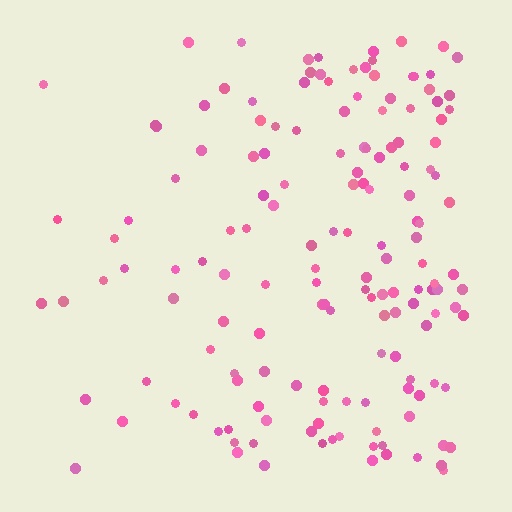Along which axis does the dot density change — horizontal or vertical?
Horizontal.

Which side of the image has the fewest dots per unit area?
The left.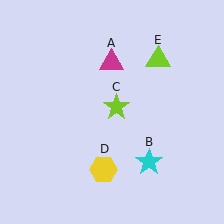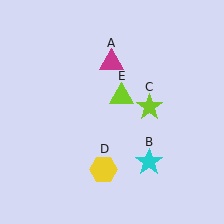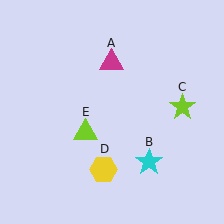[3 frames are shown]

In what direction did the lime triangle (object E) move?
The lime triangle (object E) moved down and to the left.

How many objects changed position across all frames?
2 objects changed position: lime star (object C), lime triangle (object E).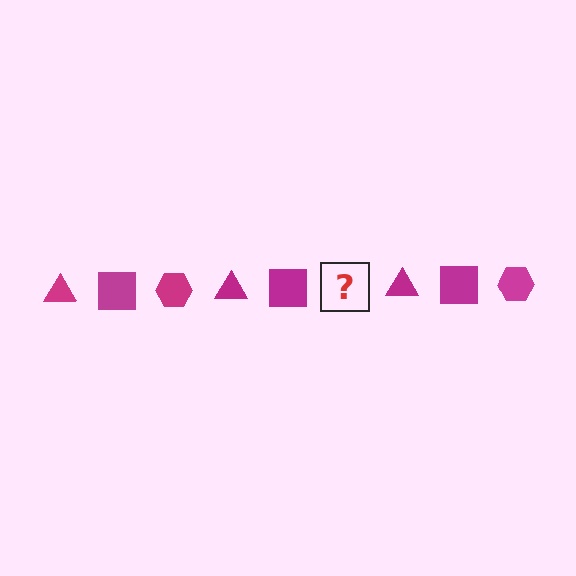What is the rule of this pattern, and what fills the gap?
The rule is that the pattern cycles through triangle, square, hexagon shapes in magenta. The gap should be filled with a magenta hexagon.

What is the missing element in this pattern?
The missing element is a magenta hexagon.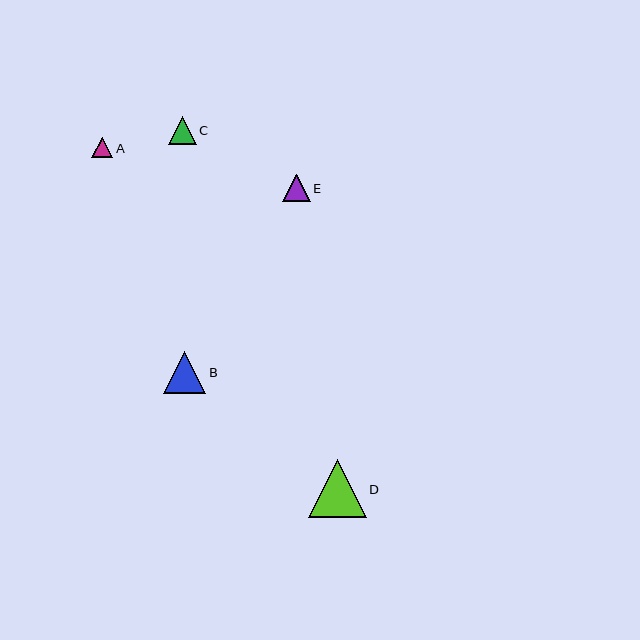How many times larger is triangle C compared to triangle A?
Triangle C is approximately 1.4 times the size of triangle A.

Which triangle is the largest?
Triangle D is the largest with a size of approximately 58 pixels.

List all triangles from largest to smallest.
From largest to smallest: D, B, C, E, A.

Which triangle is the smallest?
Triangle A is the smallest with a size of approximately 21 pixels.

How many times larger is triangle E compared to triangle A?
Triangle E is approximately 1.4 times the size of triangle A.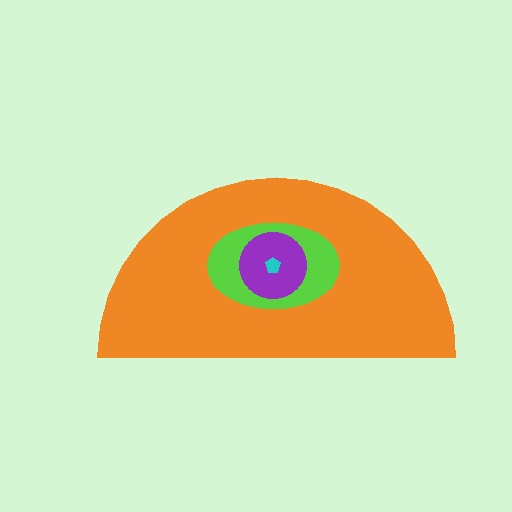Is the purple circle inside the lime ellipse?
Yes.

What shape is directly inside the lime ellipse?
The purple circle.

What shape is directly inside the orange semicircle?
The lime ellipse.